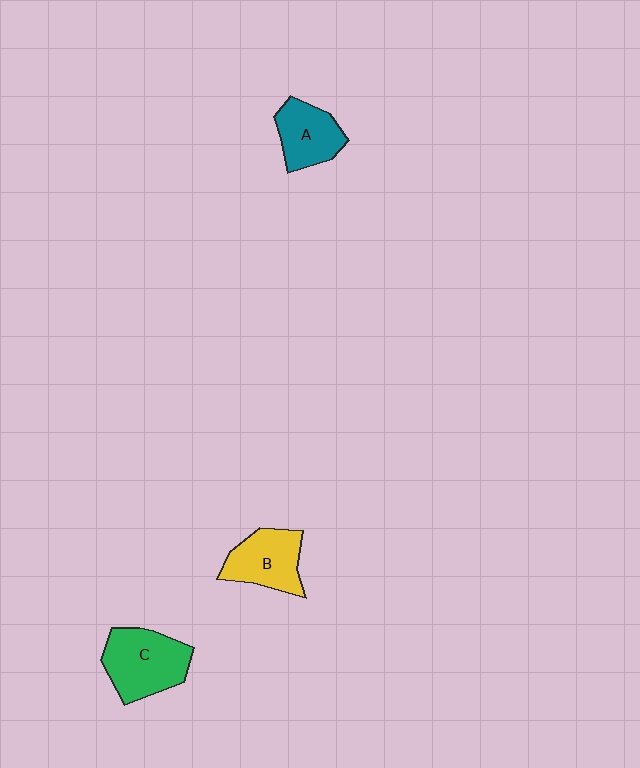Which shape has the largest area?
Shape C (green).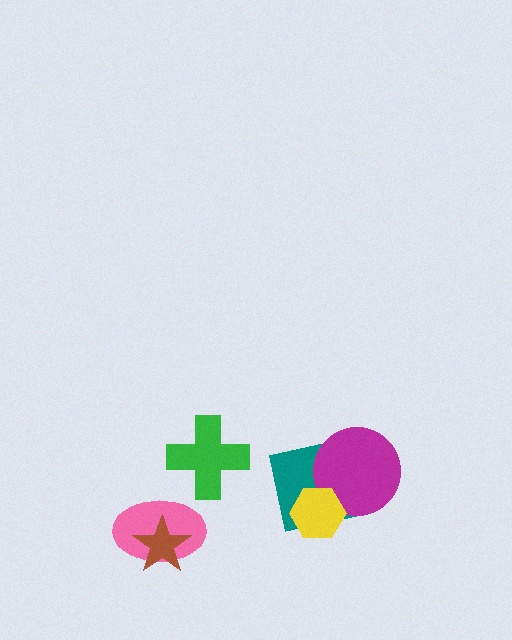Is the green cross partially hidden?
No, no other shape covers it.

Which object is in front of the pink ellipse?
The brown star is in front of the pink ellipse.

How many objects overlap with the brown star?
1 object overlaps with the brown star.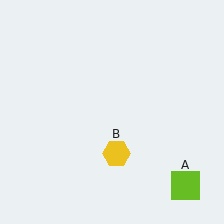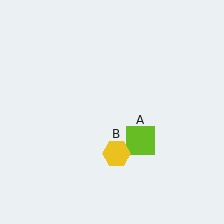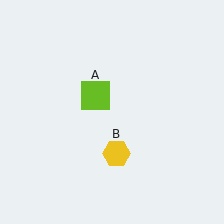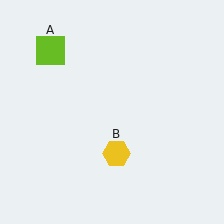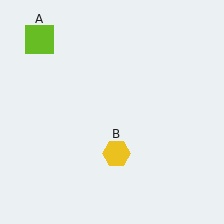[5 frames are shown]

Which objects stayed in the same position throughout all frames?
Yellow hexagon (object B) remained stationary.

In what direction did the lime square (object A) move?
The lime square (object A) moved up and to the left.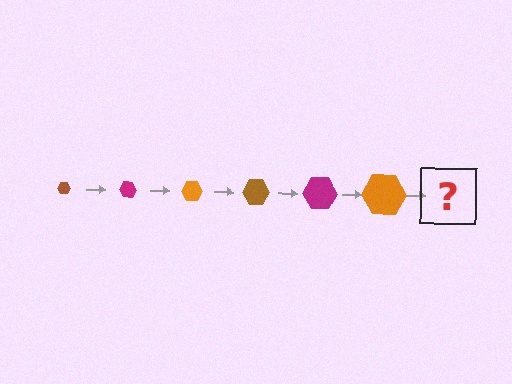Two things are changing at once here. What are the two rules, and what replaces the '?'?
The two rules are that the hexagon grows larger each step and the color cycles through brown, magenta, and orange. The '?' should be a brown hexagon, larger than the previous one.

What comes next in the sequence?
The next element should be a brown hexagon, larger than the previous one.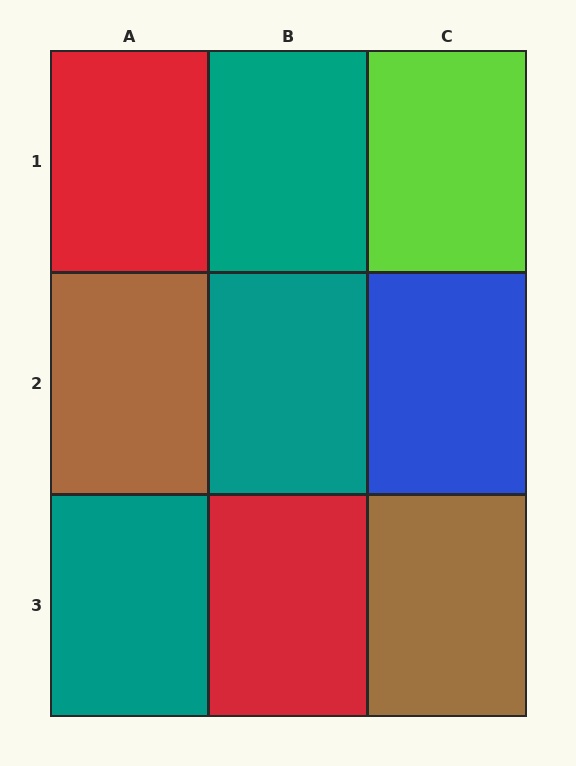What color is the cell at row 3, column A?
Teal.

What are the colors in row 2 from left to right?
Brown, teal, blue.